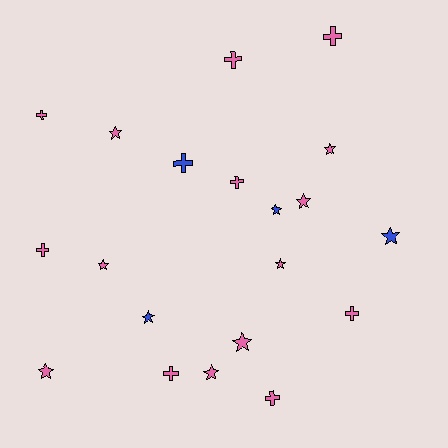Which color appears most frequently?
Pink, with 16 objects.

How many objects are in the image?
There are 20 objects.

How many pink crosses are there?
There are 8 pink crosses.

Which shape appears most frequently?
Star, with 11 objects.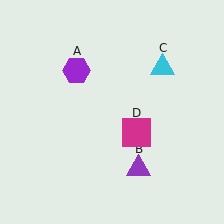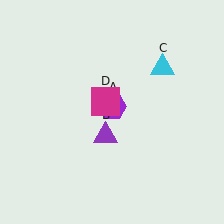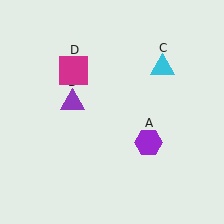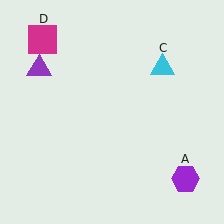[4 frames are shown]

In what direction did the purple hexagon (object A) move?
The purple hexagon (object A) moved down and to the right.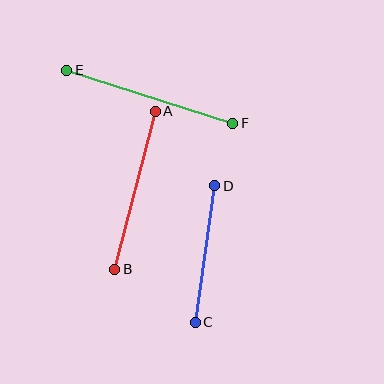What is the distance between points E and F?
The distance is approximately 174 pixels.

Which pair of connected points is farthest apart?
Points E and F are farthest apart.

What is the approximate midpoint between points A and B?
The midpoint is at approximately (135, 190) pixels.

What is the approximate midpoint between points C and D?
The midpoint is at approximately (205, 254) pixels.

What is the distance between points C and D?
The distance is approximately 138 pixels.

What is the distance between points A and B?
The distance is approximately 163 pixels.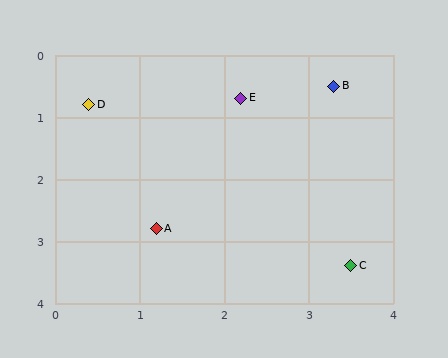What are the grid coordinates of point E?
Point E is at approximately (2.2, 0.7).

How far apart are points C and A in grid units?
Points C and A are about 2.4 grid units apart.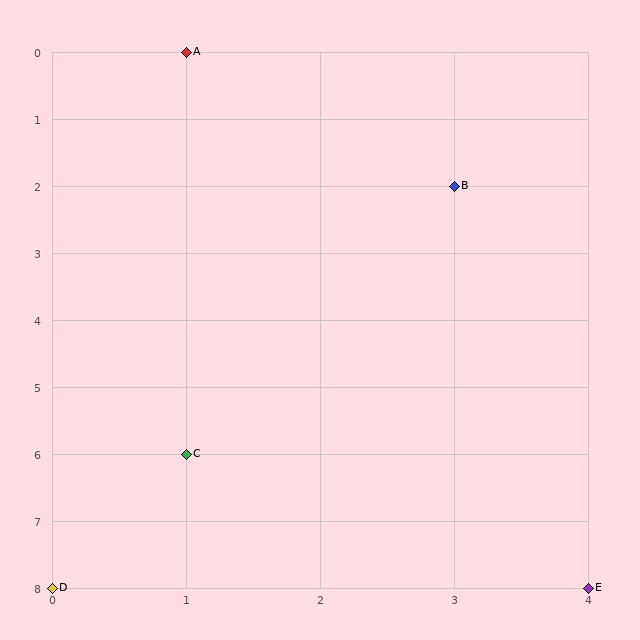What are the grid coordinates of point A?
Point A is at grid coordinates (1, 0).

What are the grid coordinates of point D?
Point D is at grid coordinates (0, 8).